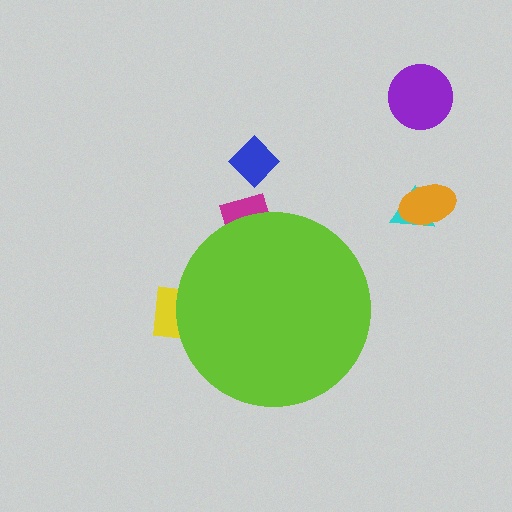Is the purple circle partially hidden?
No, the purple circle is fully visible.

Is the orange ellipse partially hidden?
No, the orange ellipse is fully visible.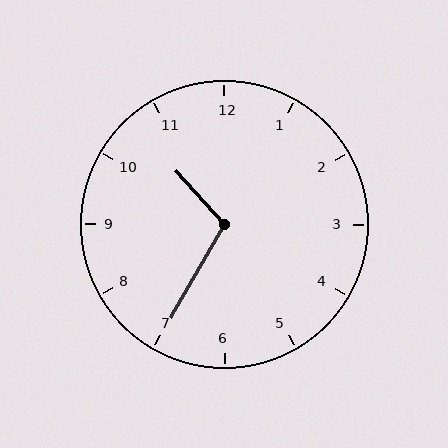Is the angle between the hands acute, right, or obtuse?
It is obtuse.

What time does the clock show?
10:35.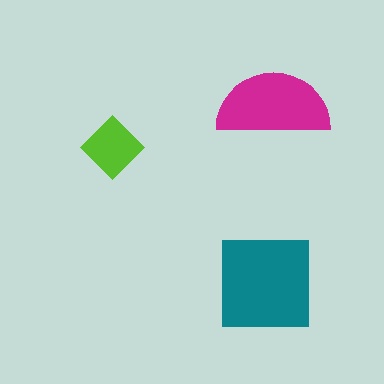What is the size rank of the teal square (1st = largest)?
1st.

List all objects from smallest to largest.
The lime diamond, the magenta semicircle, the teal square.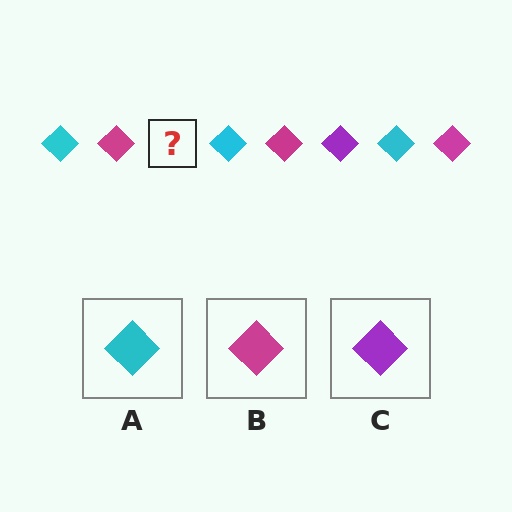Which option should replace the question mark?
Option C.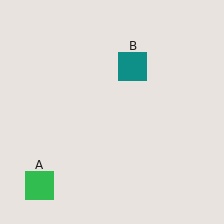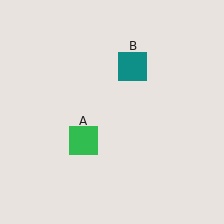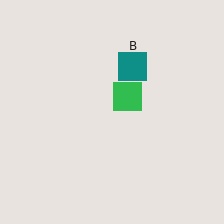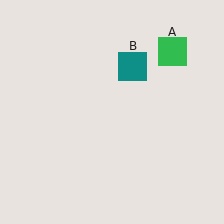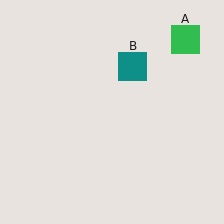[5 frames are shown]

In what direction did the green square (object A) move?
The green square (object A) moved up and to the right.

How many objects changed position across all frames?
1 object changed position: green square (object A).